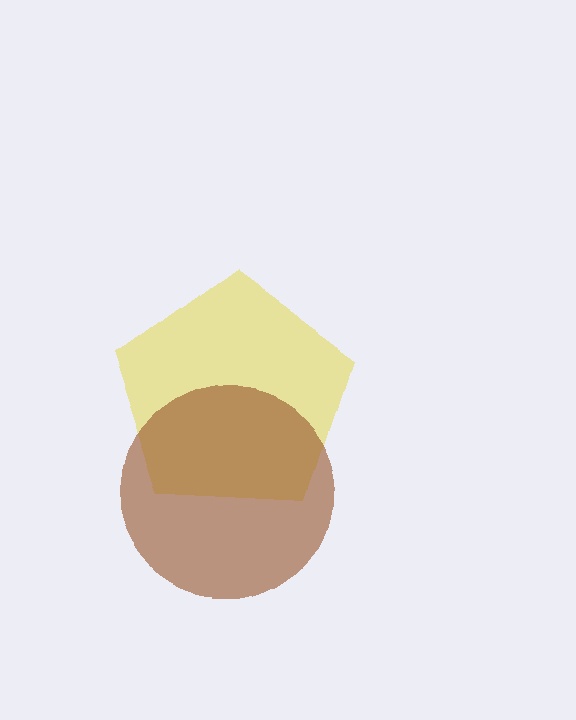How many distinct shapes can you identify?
There are 2 distinct shapes: a yellow pentagon, a brown circle.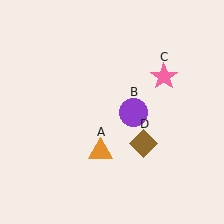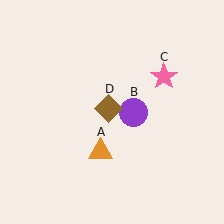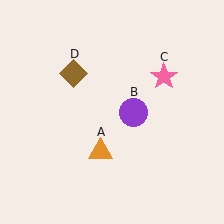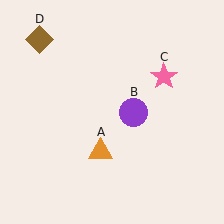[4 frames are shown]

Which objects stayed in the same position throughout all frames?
Orange triangle (object A) and purple circle (object B) and pink star (object C) remained stationary.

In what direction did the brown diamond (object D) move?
The brown diamond (object D) moved up and to the left.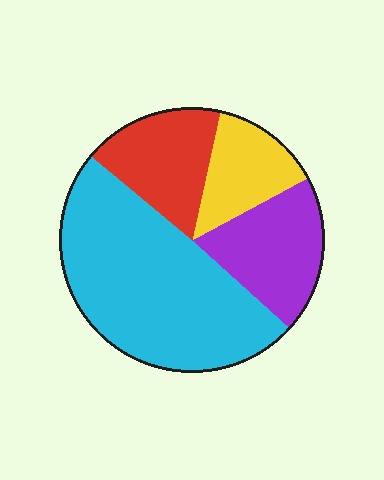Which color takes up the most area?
Cyan, at roughly 50%.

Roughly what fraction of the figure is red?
Red covers around 20% of the figure.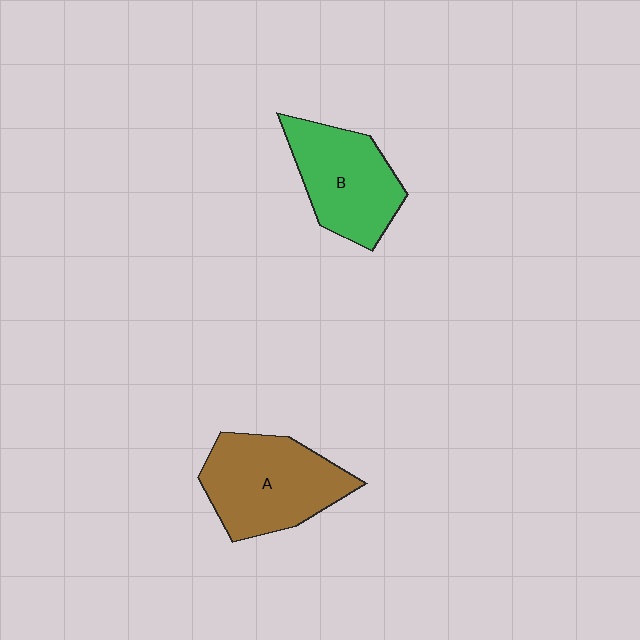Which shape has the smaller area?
Shape B (green).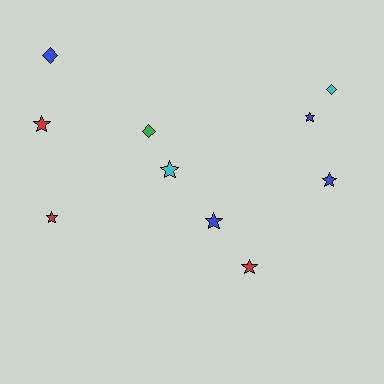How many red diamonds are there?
There are no red diamonds.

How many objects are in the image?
There are 10 objects.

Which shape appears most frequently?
Star, with 7 objects.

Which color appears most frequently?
Blue, with 4 objects.